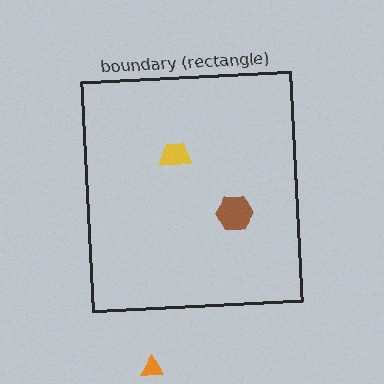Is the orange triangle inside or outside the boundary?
Outside.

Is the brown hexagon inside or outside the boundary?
Inside.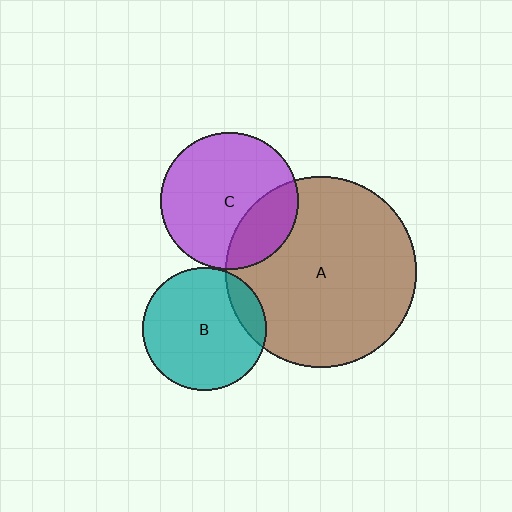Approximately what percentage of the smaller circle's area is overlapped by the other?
Approximately 15%.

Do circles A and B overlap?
Yes.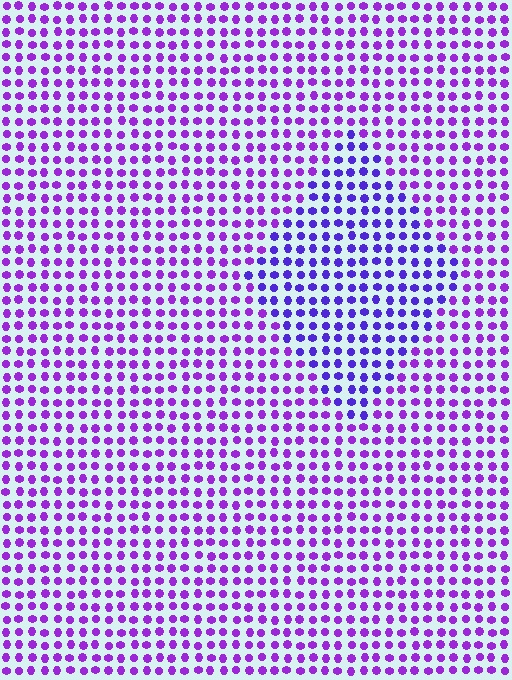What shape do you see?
I see a diamond.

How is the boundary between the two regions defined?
The boundary is defined purely by a slight shift in hue (about 27 degrees). Spacing, size, and orientation are identical on both sides.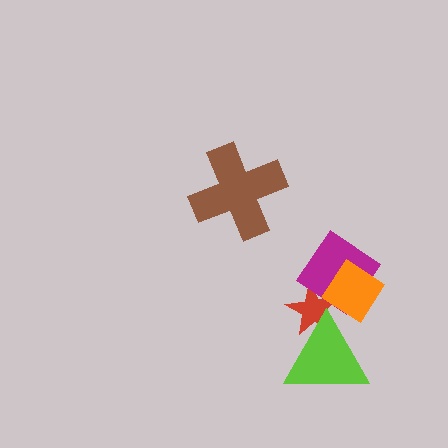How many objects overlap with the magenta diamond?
2 objects overlap with the magenta diamond.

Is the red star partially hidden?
Yes, it is partially covered by another shape.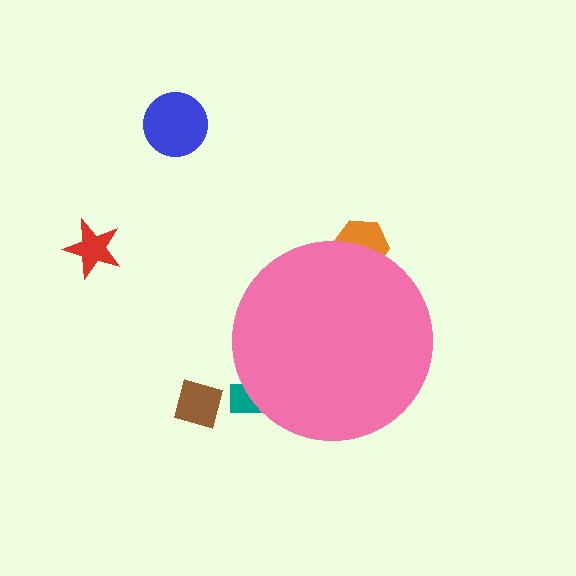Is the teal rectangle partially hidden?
Yes, the teal rectangle is partially hidden behind the pink circle.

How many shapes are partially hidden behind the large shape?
2 shapes are partially hidden.